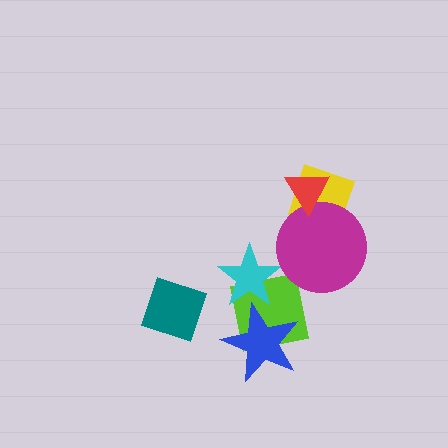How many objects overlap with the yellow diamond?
2 objects overlap with the yellow diamond.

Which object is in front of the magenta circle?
The red triangle is in front of the magenta circle.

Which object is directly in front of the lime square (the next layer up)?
The cyan star is directly in front of the lime square.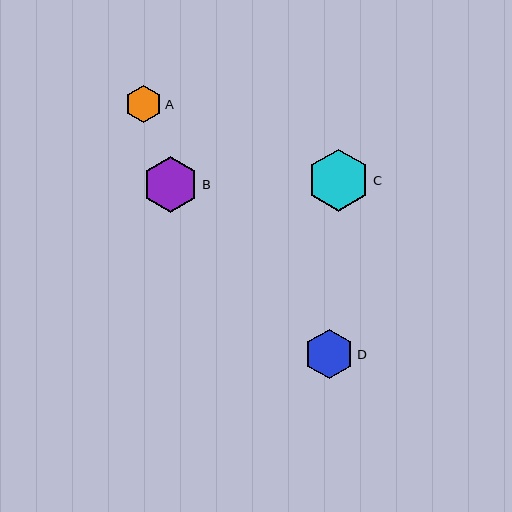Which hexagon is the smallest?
Hexagon A is the smallest with a size of approximately 37 pixels.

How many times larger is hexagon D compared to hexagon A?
Hexagon D is approximately 1.4 times the size of hexagon A.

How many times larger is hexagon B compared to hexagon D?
Hexagon B is approximately 1.1 times the size of hexagon D.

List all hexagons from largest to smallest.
From largest to smallest: C, B, D, A.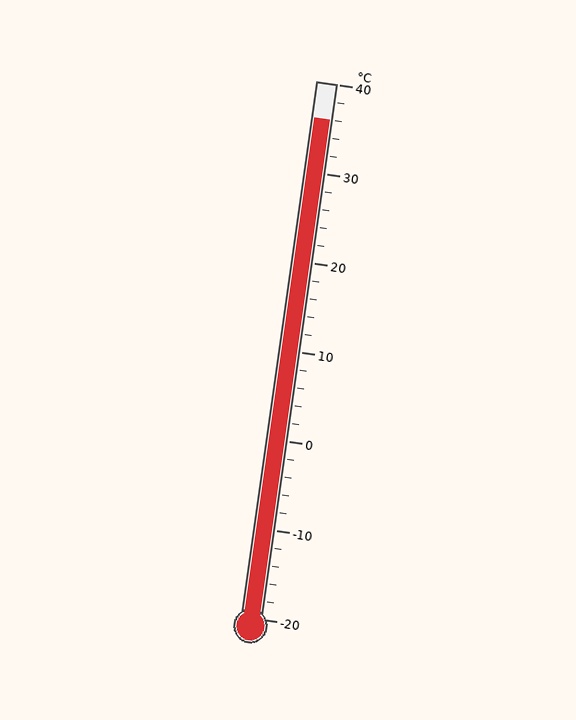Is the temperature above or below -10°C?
The temperature is above -10°C.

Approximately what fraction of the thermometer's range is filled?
The thermometer is filled to approximately 95% of its range.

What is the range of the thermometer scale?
The thermometer scale ranges from -20°C to 40°C.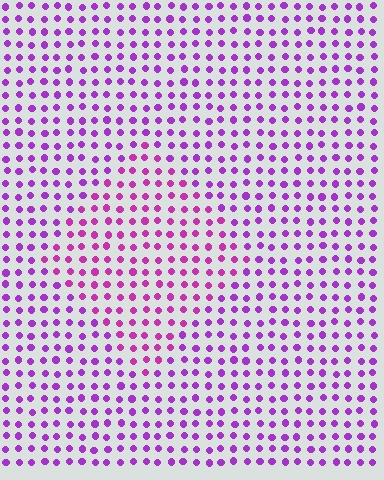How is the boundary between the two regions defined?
The boundary is defined purely by a slight shift in hue (about 25 degrees). Spacing, size, and orientation are identical on both sides.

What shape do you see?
I see a diamond.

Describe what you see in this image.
The image is filled with small purple elements in a uniform arrangement. A diamond-shaped region is visible where the elements are tinted to a slightly different hue, forming a subtle color boundary.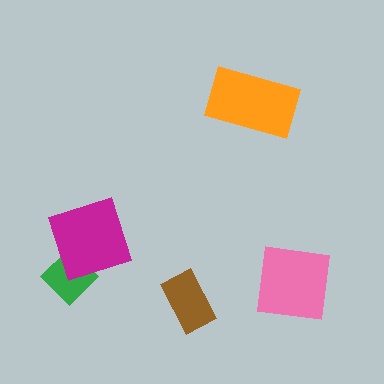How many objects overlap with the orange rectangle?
0 objects overlap with the orange rectangle.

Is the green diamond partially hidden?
Yes, it is partially covered by another shape.